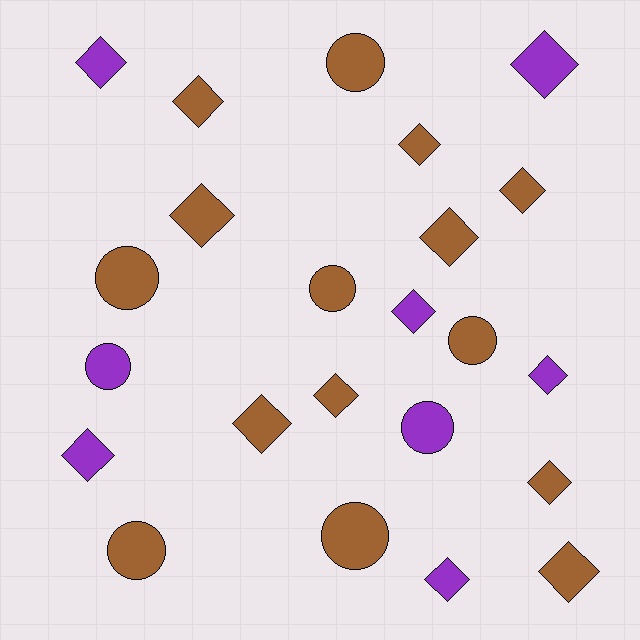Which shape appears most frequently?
Diamond, with 15 objects.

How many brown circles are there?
There are 6 brown circles.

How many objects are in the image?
There are 23 objects.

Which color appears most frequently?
Brown, with 15 objects.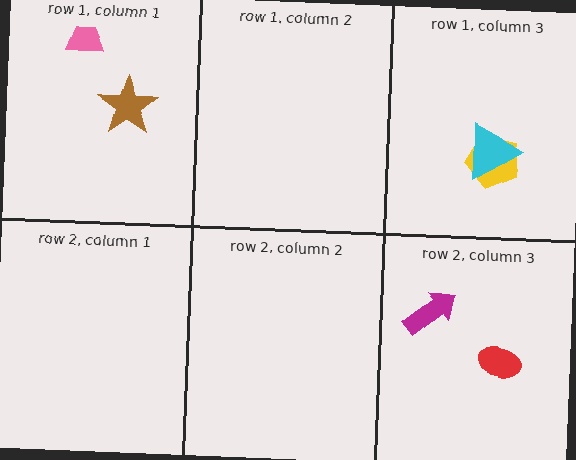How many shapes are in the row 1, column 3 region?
2.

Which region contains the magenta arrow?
The row 2, column 3 region.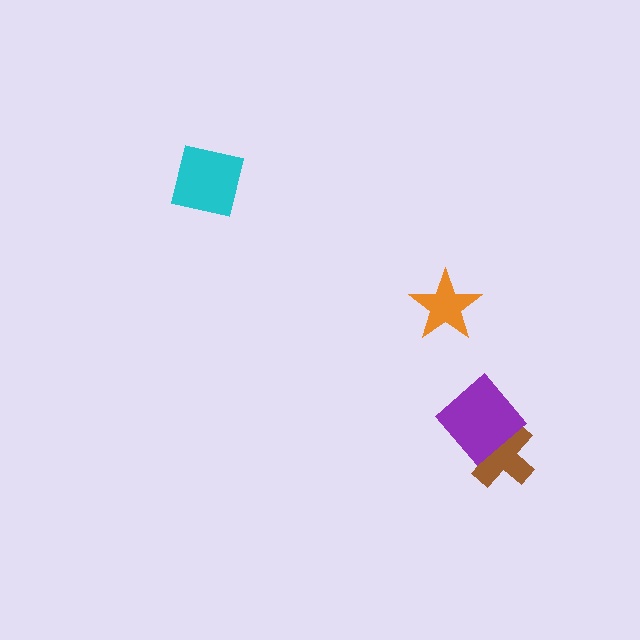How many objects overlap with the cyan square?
0 objects overlap with the cyan square.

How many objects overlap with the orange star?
0 objects overlap with the orange star.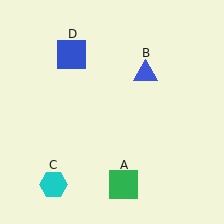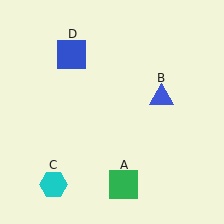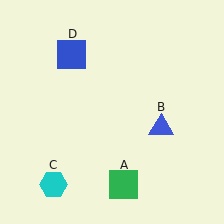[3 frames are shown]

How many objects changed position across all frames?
1 object changed position: blue triangle (object B).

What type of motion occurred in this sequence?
The blue triangle (object B) rotated clockwise around the center of the scene.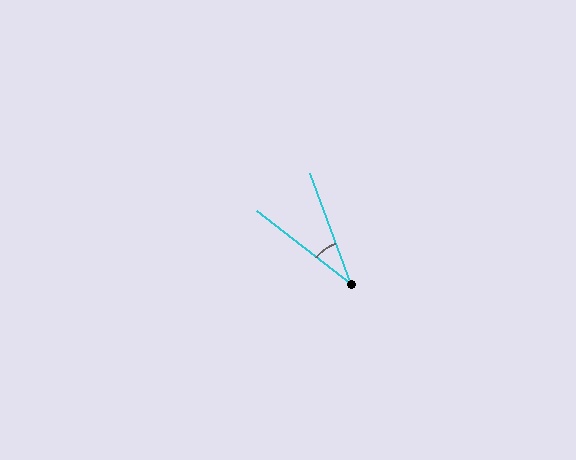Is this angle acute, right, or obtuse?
It is acute.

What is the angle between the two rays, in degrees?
Approximately 32 degrees.